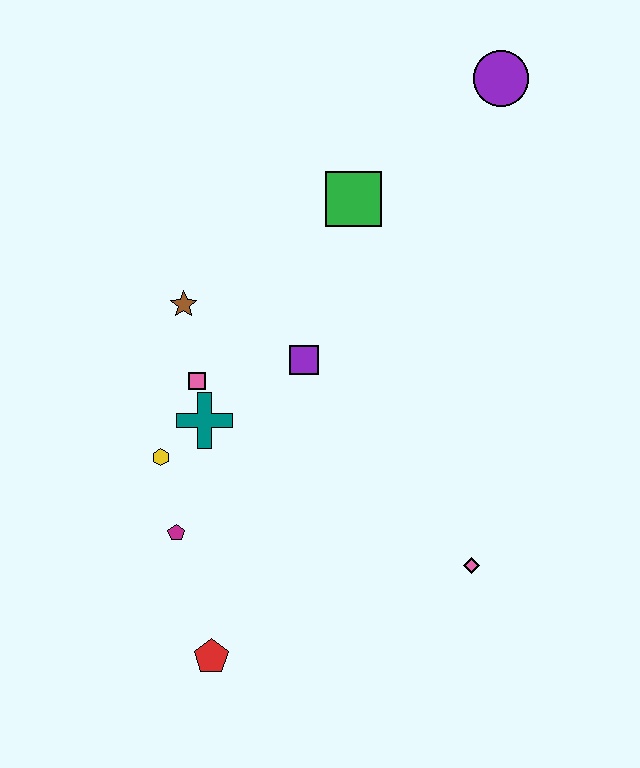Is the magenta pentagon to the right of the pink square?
No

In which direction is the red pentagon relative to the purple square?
The red pentagon is below the purple square.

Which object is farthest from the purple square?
The purple circle is farthest from the purple square.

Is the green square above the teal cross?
Yes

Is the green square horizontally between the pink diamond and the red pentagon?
Yes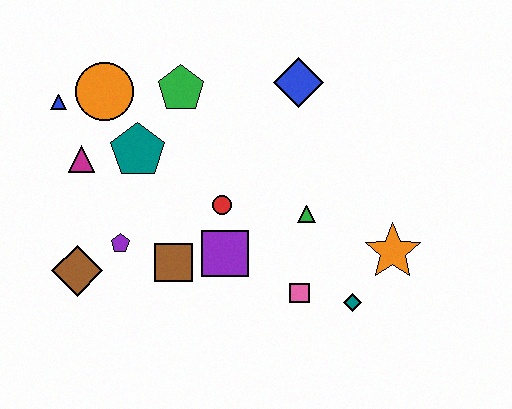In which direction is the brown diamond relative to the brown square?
The brown diamond is to the left of the brown square.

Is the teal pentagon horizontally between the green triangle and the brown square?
No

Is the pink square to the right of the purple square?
Yes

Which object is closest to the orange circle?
The blue triangle is closest to the orange circle.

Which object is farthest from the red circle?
The blue triangle is farthest from the red circle.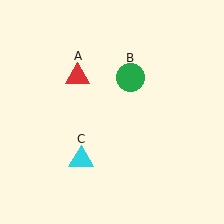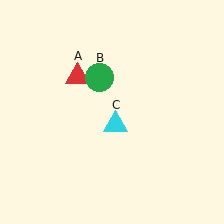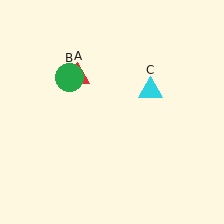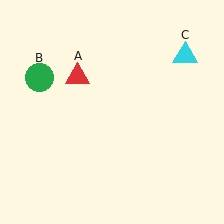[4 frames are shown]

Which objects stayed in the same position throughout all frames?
Red triangle (object A) remained stationary.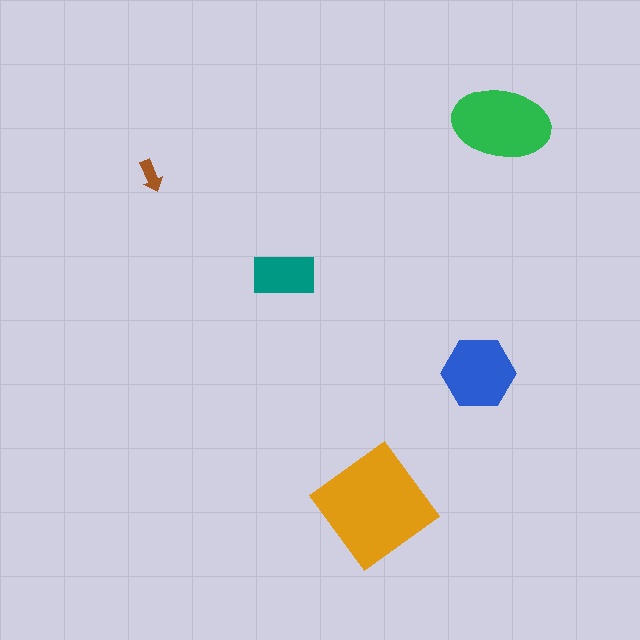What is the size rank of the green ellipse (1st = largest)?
2nd.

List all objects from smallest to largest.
The brown arrow, the teal rectangle, the blue hexagon, the green ellipse, the orange diamond.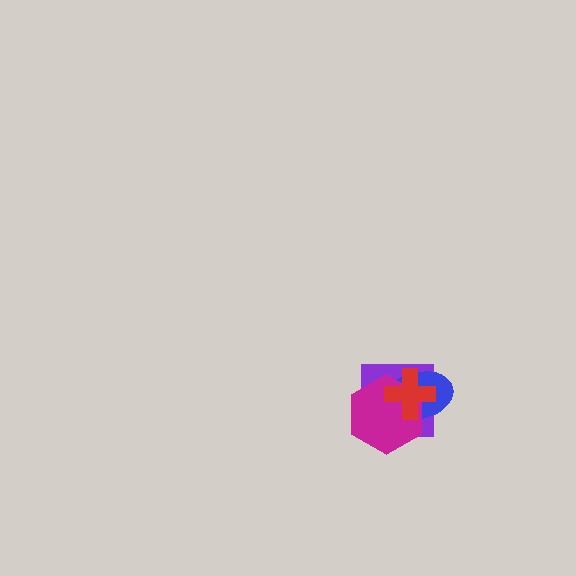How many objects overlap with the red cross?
3 objects overlap with the red cross.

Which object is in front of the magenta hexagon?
The red cross is in front of the magenta hexagon.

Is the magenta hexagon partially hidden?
Yes, it is partially covered by another shape.